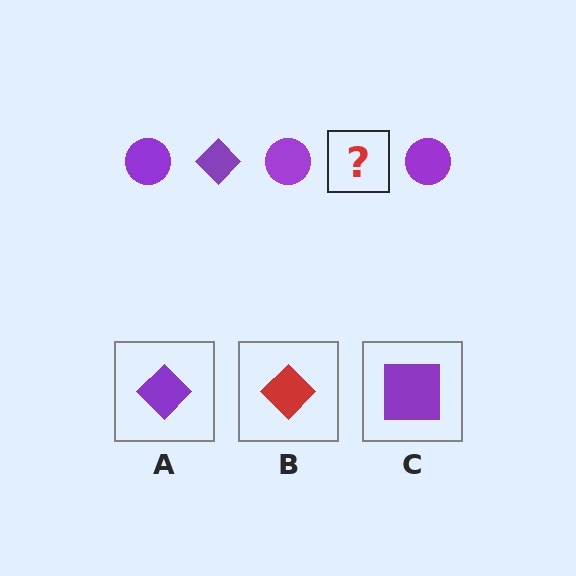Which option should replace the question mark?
Option A.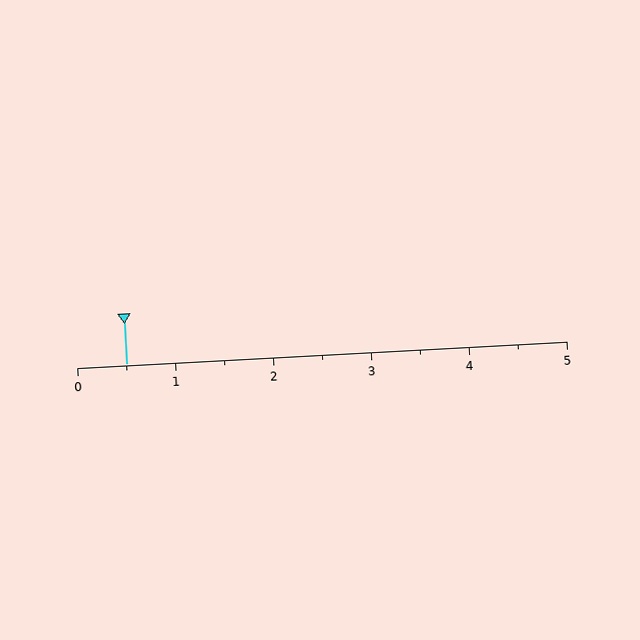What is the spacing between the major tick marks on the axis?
The major ticks are spaced 1 apart.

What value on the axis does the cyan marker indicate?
The marker indicates approximately 0.5.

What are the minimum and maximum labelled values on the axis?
The axis runs from 0 to 5.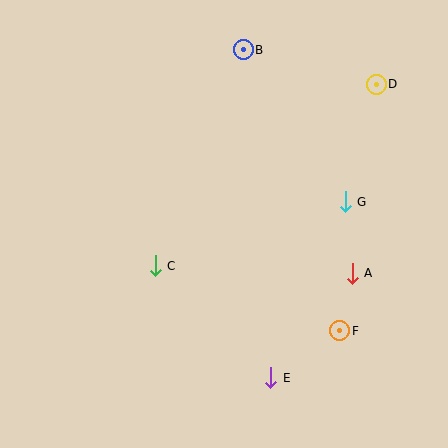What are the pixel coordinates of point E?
Point E is at (271, 378).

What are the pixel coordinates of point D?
Point D is at (376, 84).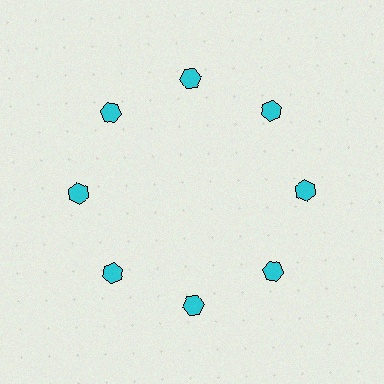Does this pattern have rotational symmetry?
Yes, this pattern has 8-fold rotational symmetry. It looks the same after rotating 45 degrees around the center.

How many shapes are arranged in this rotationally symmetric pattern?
There are 8 shapes, arranged in 8 groups of 1.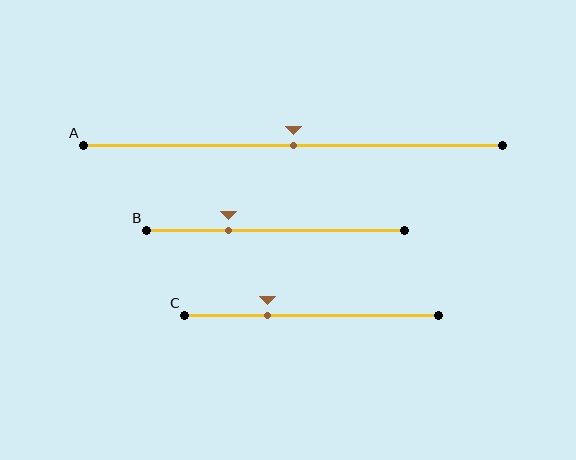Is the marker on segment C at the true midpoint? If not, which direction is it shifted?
No, the marker on segment C is shifted to the left by about 17% of the segment length.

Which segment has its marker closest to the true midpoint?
Segment A has its marker closest to the true midpoint.